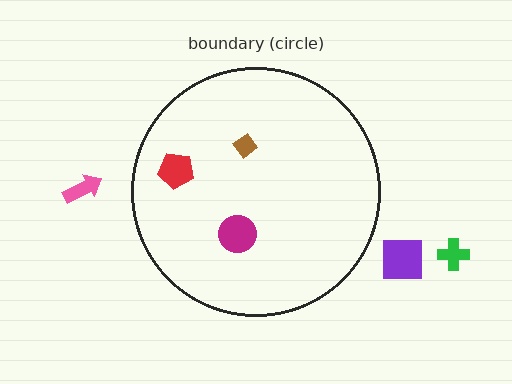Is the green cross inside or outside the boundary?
Outside.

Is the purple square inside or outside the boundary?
Outside.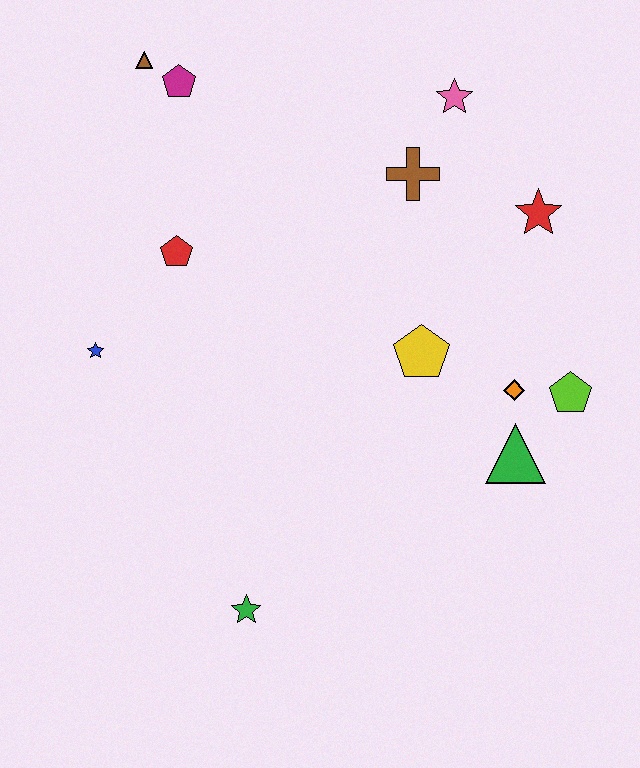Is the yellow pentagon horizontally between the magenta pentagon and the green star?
No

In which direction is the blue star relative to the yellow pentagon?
The blue star is to the left of the yellow pentagon.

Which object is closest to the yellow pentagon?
The orange diamond is closest to the yellow pentagon.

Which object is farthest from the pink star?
The green star is farthest from the pink star.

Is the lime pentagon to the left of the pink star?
No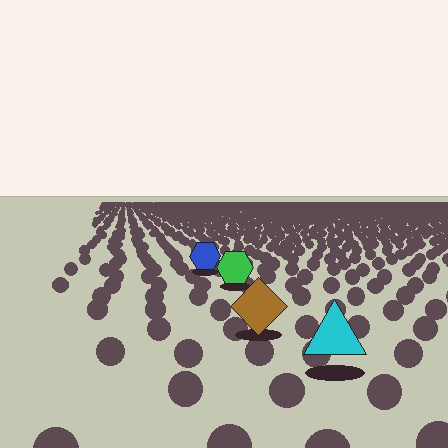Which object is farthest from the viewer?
The blue hexagon is farthest from the viewer. It appears smaller and the ground texture around it is denser.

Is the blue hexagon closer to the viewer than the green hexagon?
No. The green hexagon is closer — you can tell from the texture gradient: the ground texture is coarser near it.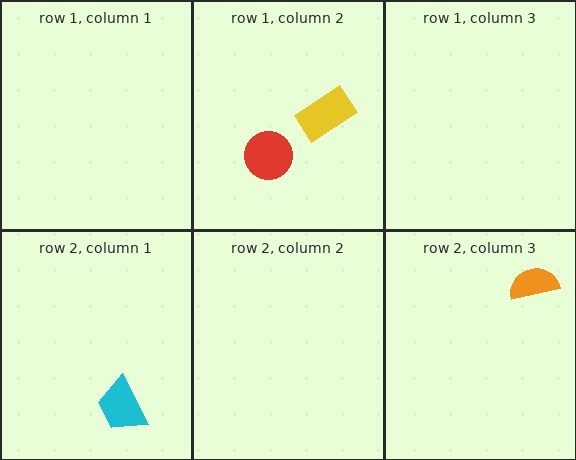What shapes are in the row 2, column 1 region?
The cyan trapezoid.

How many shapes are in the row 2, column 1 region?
1.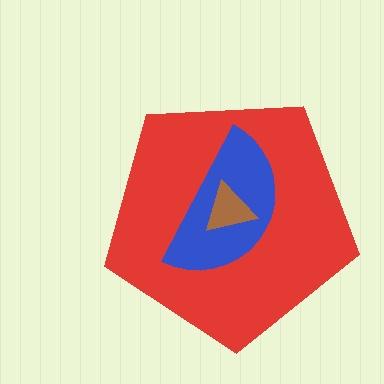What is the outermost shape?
The red pentagon.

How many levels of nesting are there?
3.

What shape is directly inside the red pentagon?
The blue semicircle.